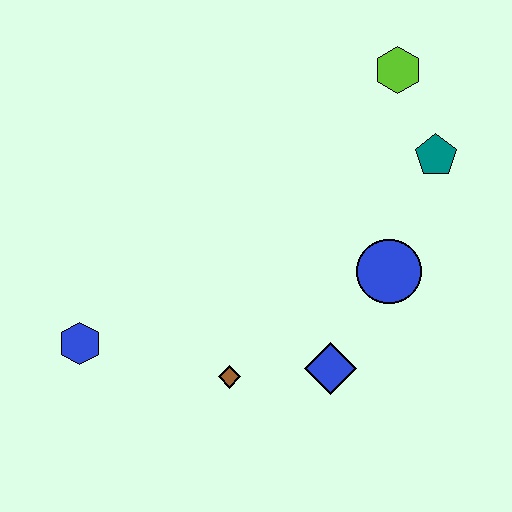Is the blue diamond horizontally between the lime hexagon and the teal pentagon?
No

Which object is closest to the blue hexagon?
The brown diamond is closest to the blue hexagon.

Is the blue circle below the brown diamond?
No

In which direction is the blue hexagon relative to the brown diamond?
The blue hexagon is to the left of the brown diamond.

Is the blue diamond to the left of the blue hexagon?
No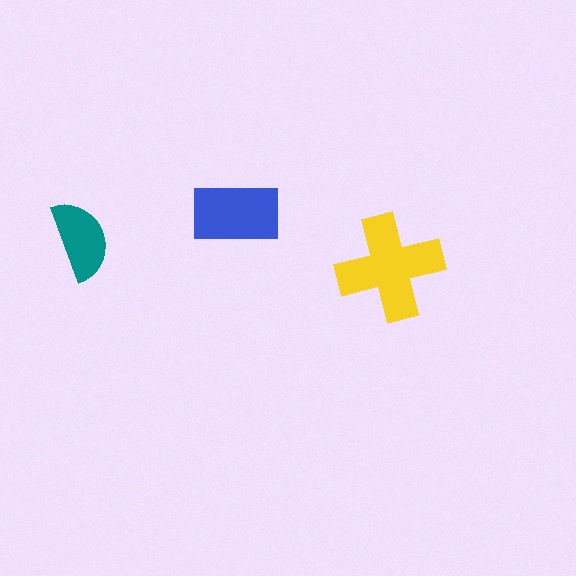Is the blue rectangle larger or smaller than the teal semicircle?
Larger.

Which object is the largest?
The yellow cross.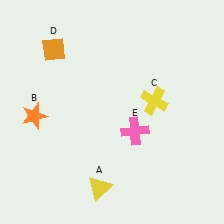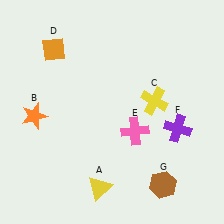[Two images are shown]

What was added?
A purple cross (F), a brown hexagon (G) were added in Image 2.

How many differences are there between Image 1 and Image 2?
There are 2 differences between the two images.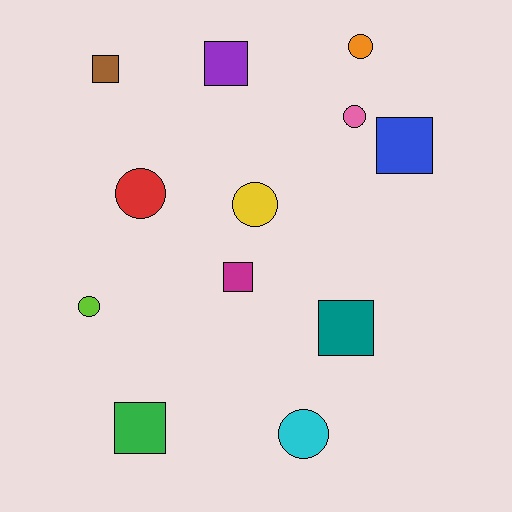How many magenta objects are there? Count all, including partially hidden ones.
There is 1 magenta object.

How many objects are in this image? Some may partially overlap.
There are 12 objects.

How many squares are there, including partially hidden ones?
There are 6 squares.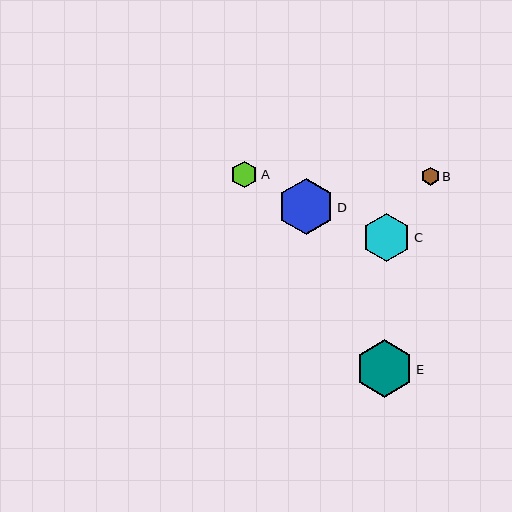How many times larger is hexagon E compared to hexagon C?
Hexagon E is approximately 1.2 times the size of hexagon C.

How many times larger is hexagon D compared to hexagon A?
Hexagon D is approximately 2.1 times the size of hexagon A.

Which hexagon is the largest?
Hexagon E is the largest with a size of approximately 57 pixels.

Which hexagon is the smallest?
Hexagon B is the smallest with a size of approximately 18 pixels.